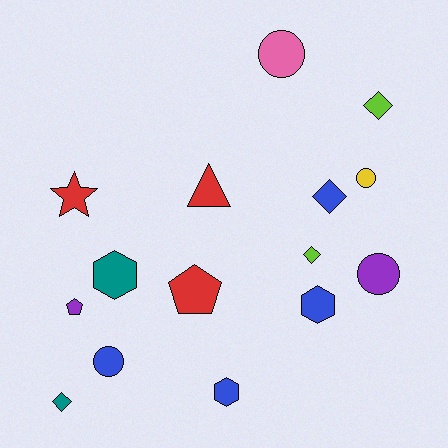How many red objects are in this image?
There are 3 red objects.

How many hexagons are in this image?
There are 3 hexagons.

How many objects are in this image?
There are 15 objects.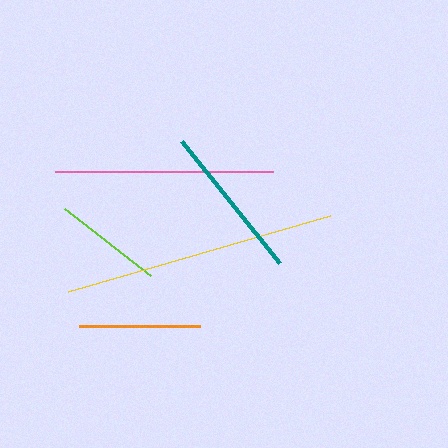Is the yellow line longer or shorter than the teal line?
The yellow line is longer than the teal line.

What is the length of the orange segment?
The orange segment is approximately 121 pixels long.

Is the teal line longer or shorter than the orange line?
The teal line is longer than the orange line.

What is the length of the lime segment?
The lime segment is approximately 108 pixels long.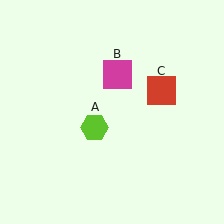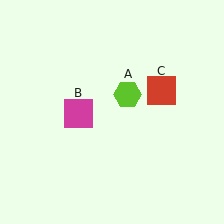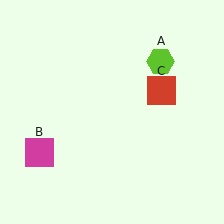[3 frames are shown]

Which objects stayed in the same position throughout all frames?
Red square (object C) remained stationary.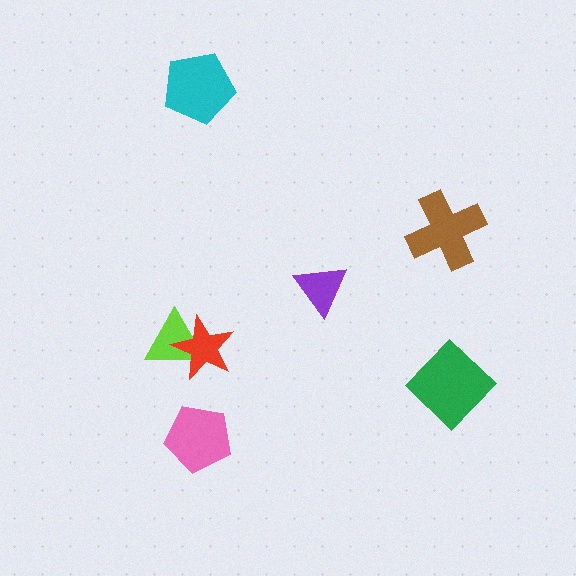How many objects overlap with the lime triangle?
1 object overlaps with the lime triangle.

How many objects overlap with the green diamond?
0 objects overlap with the green diamond.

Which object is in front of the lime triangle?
The red star is in front of the lime triangle.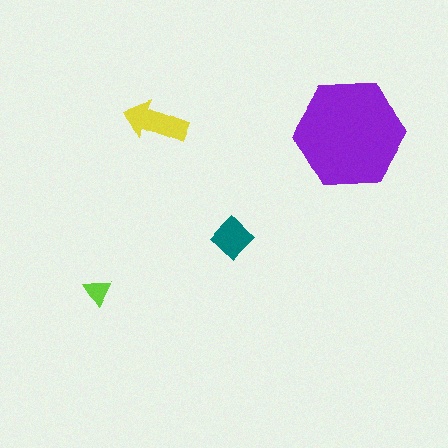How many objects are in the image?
There are 4 objects in the image.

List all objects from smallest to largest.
The lime triangle, the teal diamond, the yellow arrow, the purple hexagon.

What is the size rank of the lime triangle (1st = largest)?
4th.